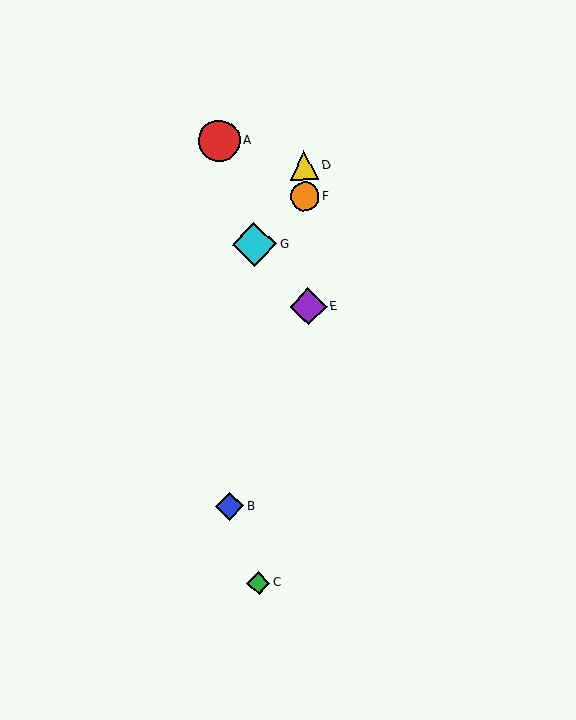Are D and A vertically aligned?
No, D is at x≈304 and A is at x≈219.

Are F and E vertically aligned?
Yes, both are at x≈305.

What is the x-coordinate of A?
Object A is at x≈219.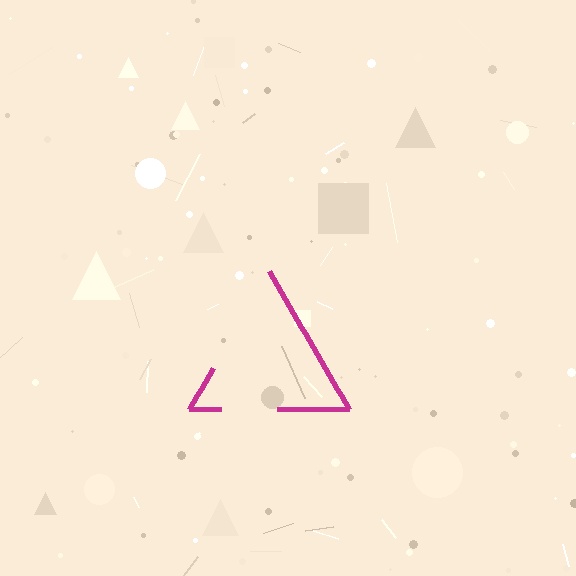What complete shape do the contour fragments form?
The contour fragments form a triangle.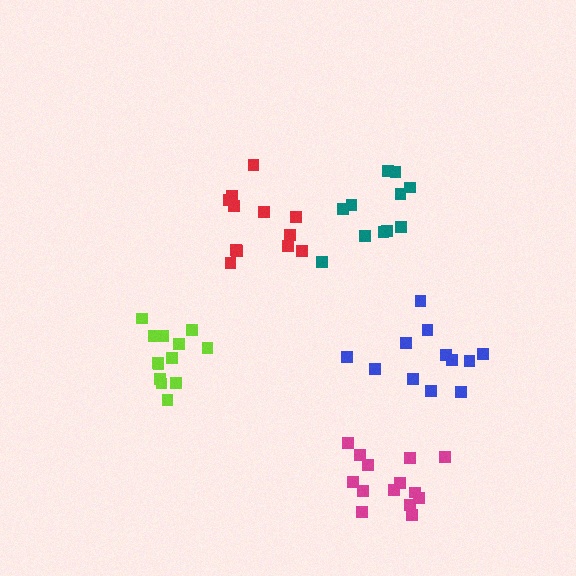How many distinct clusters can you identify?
There are 5 distinct clusters.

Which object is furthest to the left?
The lime cluster is leftmost.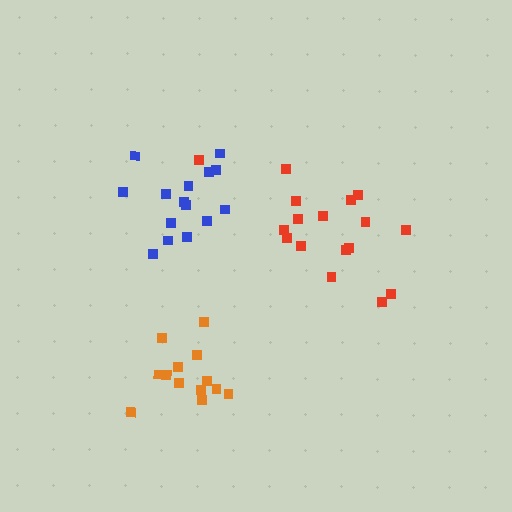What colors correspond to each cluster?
The clusters are colored: blue, orange, red.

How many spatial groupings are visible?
There are 3 spatial groupings.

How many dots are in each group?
Group 1: 15 dots, Group 2: 13 dots, Group 3: 17 dots (45 total).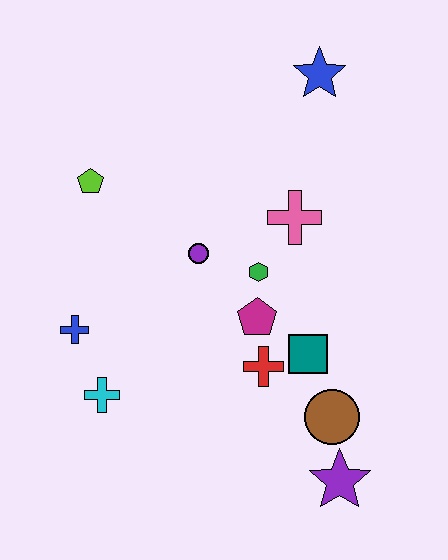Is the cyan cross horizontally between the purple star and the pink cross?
No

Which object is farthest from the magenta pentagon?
The blue star is farthest from the magenta pentagon.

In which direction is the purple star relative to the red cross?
The purple star is below the red cross.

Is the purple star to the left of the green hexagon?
No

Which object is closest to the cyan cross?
The blue cross is closest to the cyan cross.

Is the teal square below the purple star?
No